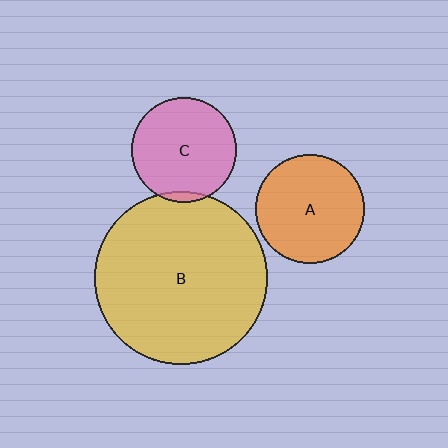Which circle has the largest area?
Circle B (yellow).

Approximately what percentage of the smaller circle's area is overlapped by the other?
Approximately 5%.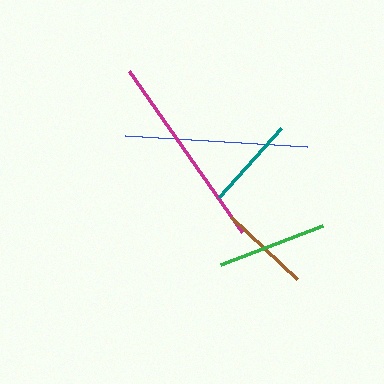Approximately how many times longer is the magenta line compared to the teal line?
The magenta line is approximately 2.1 times the length of the teal line.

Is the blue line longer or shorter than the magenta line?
The magenta line is longer than the blue line.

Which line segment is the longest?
The magenta line is the longest at approximately 197 pixels.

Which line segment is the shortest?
The brown line is the shortest at approximately 90 pixels.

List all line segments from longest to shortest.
From longest to shortest: magenta, blue, green, teal, brown.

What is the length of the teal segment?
The teal segment is approximately 94 pixels long.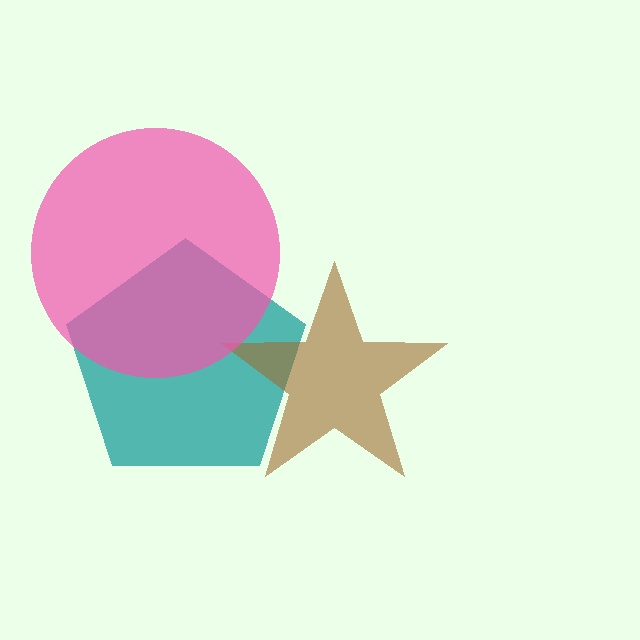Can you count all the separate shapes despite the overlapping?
Yes, there are 3 separate shapes.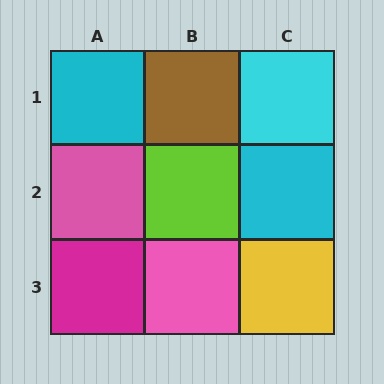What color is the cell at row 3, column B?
Pink.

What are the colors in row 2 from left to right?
Pink, lime, cyan.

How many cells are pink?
2 cells are pink.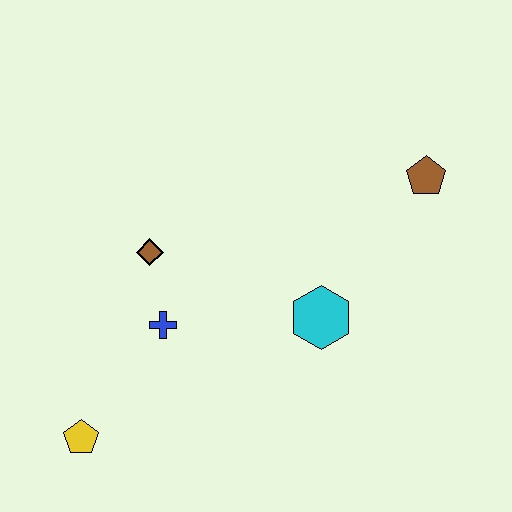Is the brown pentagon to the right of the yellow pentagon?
Yes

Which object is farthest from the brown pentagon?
The yellow pentagon is farthest from the brown pentagon.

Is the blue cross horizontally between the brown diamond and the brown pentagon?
Yes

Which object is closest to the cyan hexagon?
The blue cross is closest to the cyan hexagon.